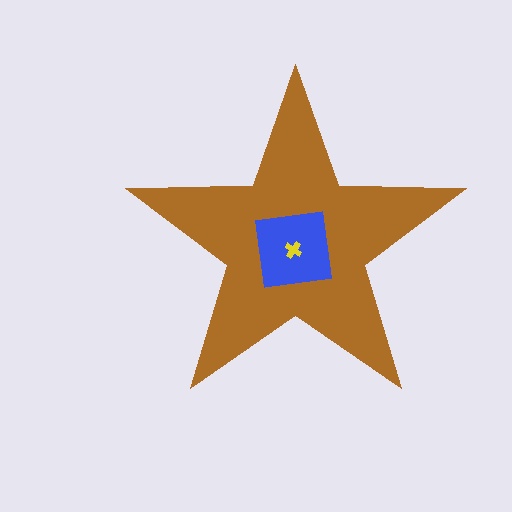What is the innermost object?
The yellow cross.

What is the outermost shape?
The brown star.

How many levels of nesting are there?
3.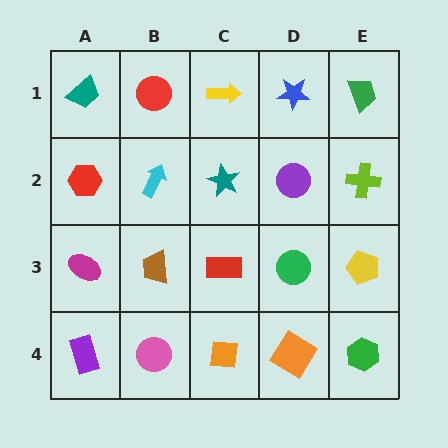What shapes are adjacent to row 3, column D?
A purple circle (row 2, column D), an orange diamond (row 4, column D), a red rectangle (row 3, column C), a yellow pentagon (row 3, column E).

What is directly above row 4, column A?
A magenta ellipse.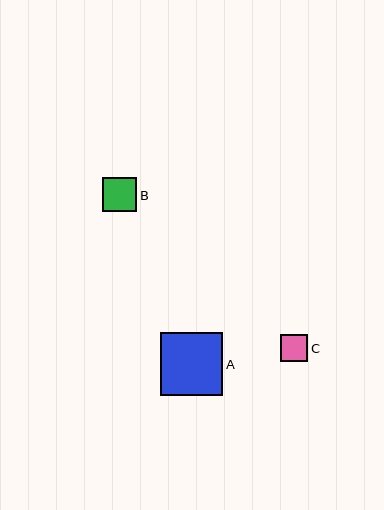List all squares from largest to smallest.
From largest to smallest: A, B, C.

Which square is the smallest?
Square C is the smallest with a size of approximately 27 pixels.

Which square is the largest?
Square A is the largest with a size of approximately 63 pixels.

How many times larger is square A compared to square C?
Square A is approximately 2.3 times the size of square C.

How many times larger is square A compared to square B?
Square A is approximately 1.8 times the size of square B.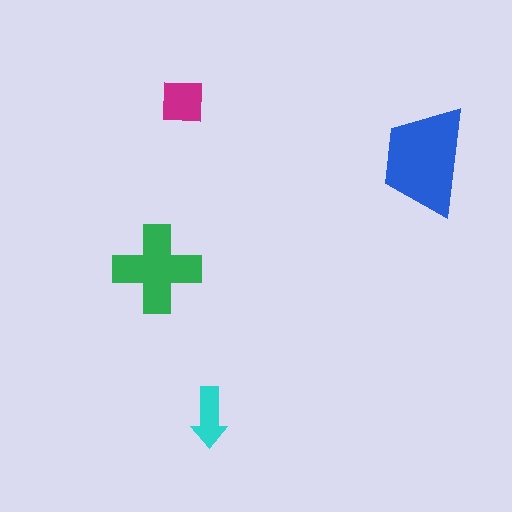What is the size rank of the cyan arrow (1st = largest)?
4th.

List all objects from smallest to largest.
The cyan arrow, the magenta square, the green cross, the blue trapezoid.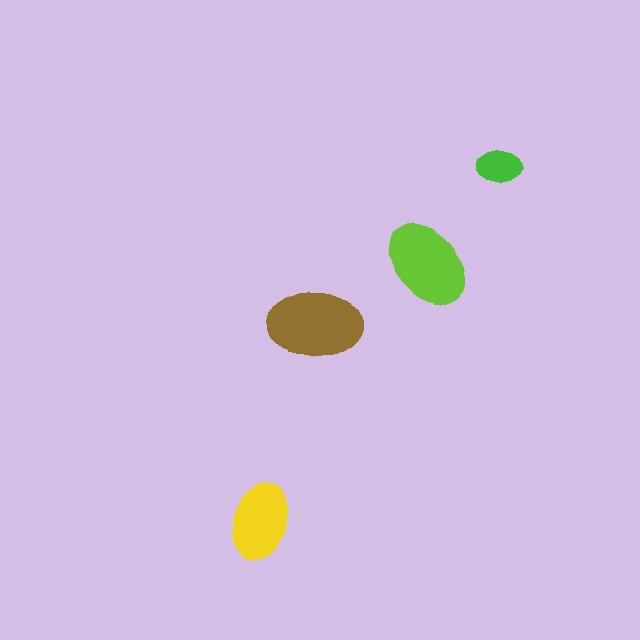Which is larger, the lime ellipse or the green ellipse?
The lime one.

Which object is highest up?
The green ellipse is topmost.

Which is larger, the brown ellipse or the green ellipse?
The brown one.